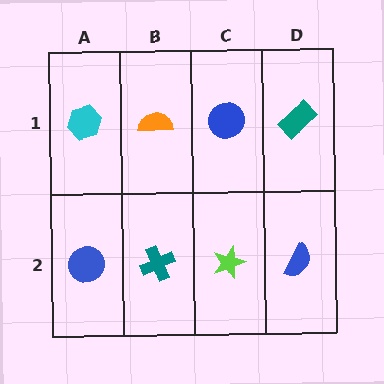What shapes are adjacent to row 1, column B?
A teal cross (row 2, column B), a cyan hexagon (row 1, column A), a blue circle (row 1, column C).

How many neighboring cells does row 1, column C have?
3.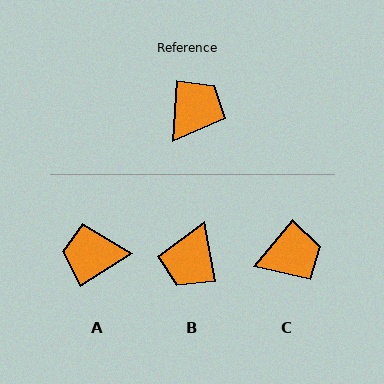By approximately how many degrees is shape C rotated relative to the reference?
Approximately 36 degrees clockwise.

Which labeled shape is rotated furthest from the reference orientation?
B, about 166 degrees away.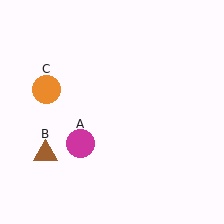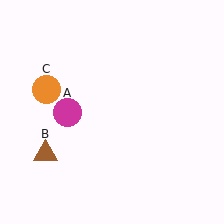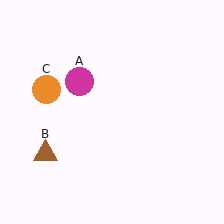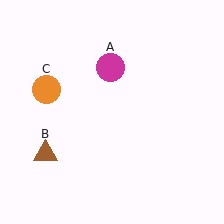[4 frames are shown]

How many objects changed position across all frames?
1 object changed position: magenta circle (object A).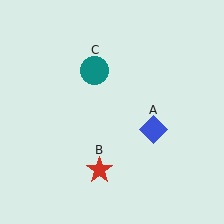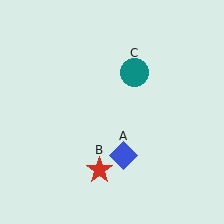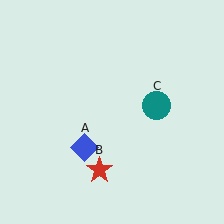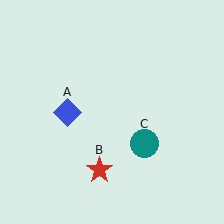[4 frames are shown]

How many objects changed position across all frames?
2 objects changed position: blue diamond (object A), teal circle (object C).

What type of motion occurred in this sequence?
The blue diamond (object A), teal circle (object C) rotated clockwise around the center of the scene.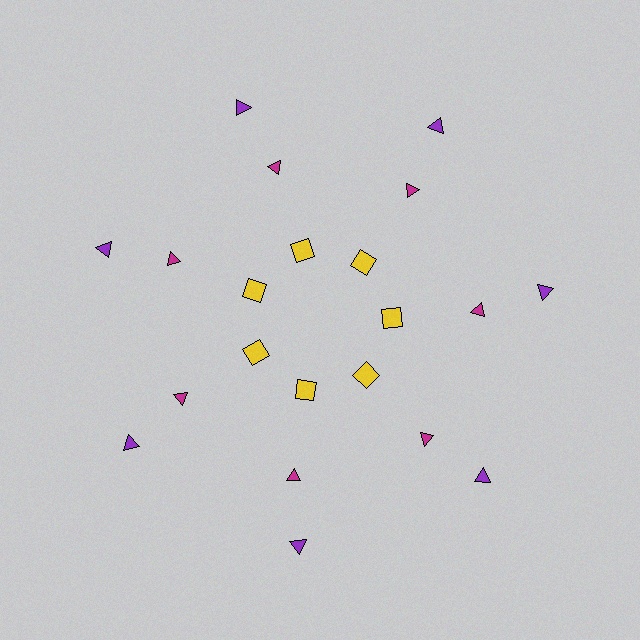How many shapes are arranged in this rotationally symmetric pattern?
There are 21 shapes, arranged in 7 groups of 3.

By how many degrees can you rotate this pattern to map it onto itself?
The pattern maps onto itself every 51 degrees of rotation.